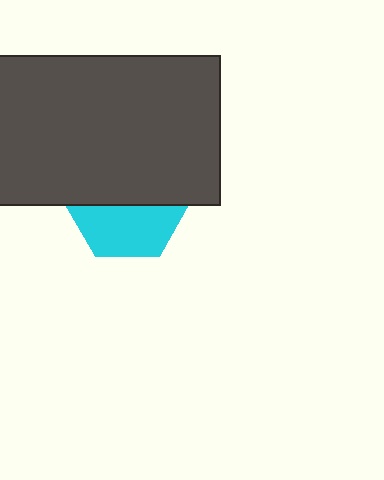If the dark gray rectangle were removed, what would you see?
You would see the complete cyan hexagon.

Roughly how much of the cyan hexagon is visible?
About half of it is visible (roughly 45%).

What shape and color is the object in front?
The object in front is a dark gray rectangle.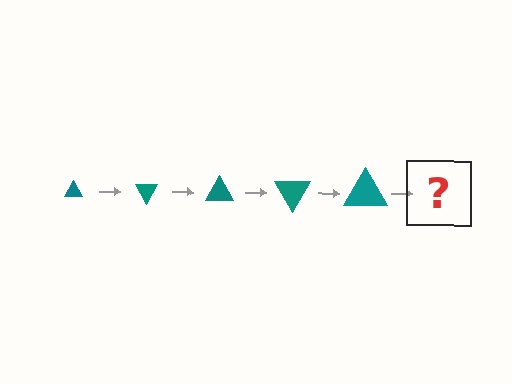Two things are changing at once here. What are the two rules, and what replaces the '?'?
The two rules are that the triangle grows larger each step and it rotates 60 degrees each step. The '?' should be a triangle, larger than the previous one and rotated 300 degrees from the start.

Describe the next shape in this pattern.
It should be a triangle, larger than the previous one and rotated 300 degrees from the start.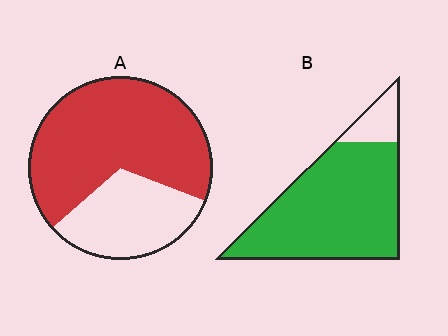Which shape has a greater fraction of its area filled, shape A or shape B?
Shape B.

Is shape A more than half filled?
Yes.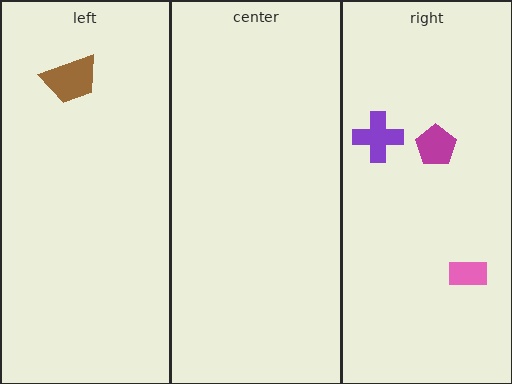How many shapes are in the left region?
1.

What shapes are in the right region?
The pink rectangle, the purple cross, the magenta pentagon.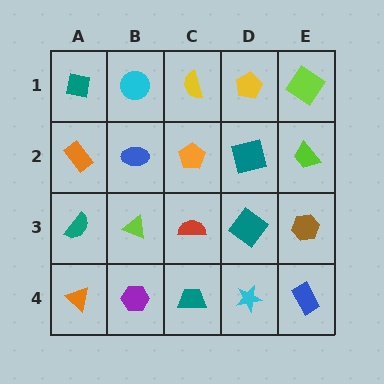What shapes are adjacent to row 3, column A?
An orange rectangle (row 2, column A), an orange triangle (row 4, column A), a lime triangle (row 3, column B).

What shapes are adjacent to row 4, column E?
A brown hexagon (row 3, column E), a cyan star (row 4, column D).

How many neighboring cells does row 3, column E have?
3.